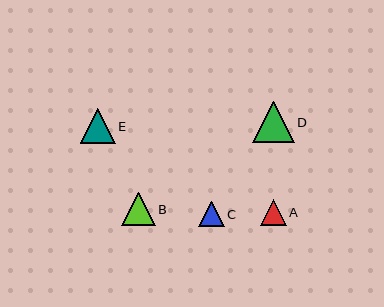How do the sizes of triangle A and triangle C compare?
Triangle A and triangle C are approximately the same size.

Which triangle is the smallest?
Triangle C is the smallest with a size of approximately 26 pixels.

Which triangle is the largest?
Triangle D is the largest with a size of approximately 42 pixels.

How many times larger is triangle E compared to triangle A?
Triangle E is approximately 1.4 times the size of triangle A.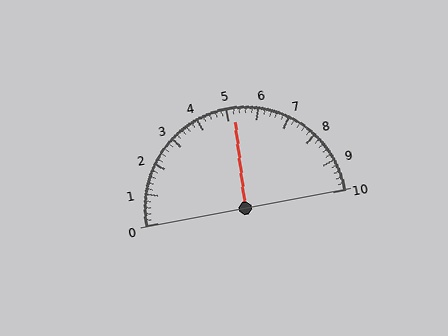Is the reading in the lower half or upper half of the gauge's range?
The reading is in the upper half of the range (0 to 10).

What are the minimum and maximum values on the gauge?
The gauge ranges from 0 to 10.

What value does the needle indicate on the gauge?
The needle indicates approximately 5.2.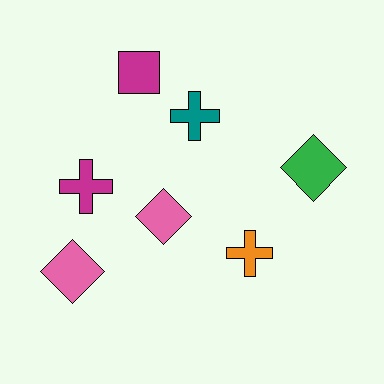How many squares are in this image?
There is 1 square.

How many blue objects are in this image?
There are no blue objects.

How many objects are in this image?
There are 7 objects.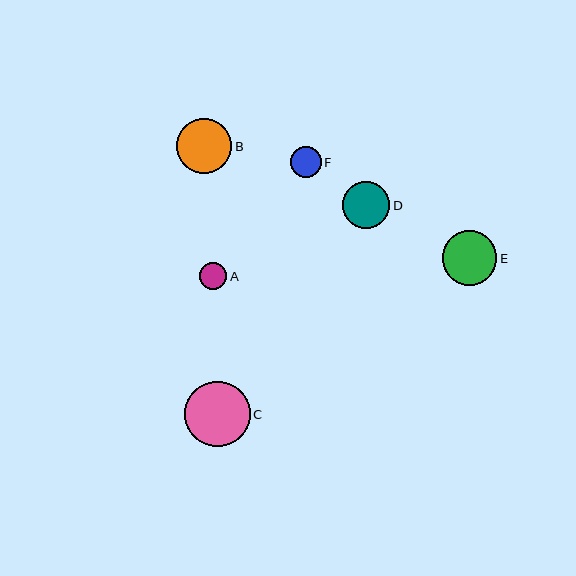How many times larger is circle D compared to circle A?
Circle D is approximately 1.8 times the size of circle A.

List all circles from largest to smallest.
From largest to smallest: C, B, E, D, F, A.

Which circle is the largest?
Circle C is the largest with a size of approximately 66 pixels.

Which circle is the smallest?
Circle A is the smallest with a size of approximately 27 pixels.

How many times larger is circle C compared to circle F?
Circle C is approximately 2.2 times the size of circle F.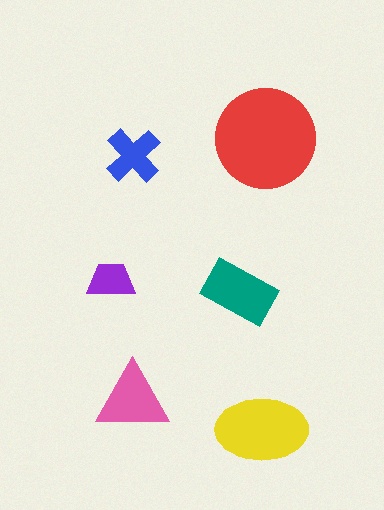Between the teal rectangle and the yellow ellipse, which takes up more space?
The yellow ellipse.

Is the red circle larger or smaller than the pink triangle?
Larger.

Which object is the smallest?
The purple trapezoid.